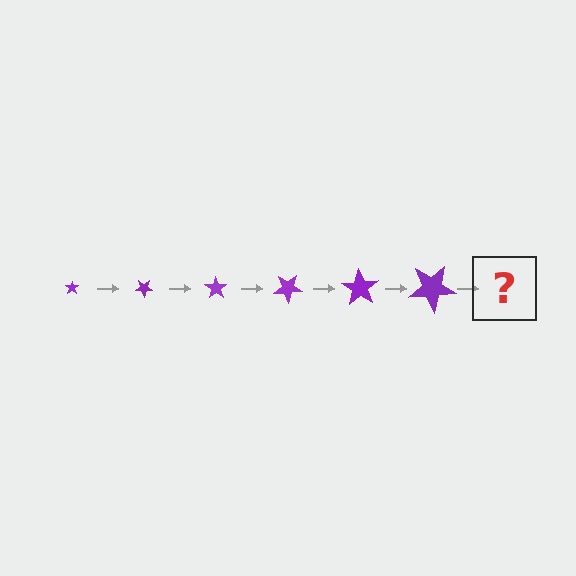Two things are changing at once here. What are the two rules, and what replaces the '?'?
The two rules are that the star grows larger each step and it rotates 35 degrees each step. The '?' should be a star, larger than the previous one and rotated 210 degrees from the start.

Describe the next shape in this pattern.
It should be a star, larger than the previous one and rotated 210 degrees from the start.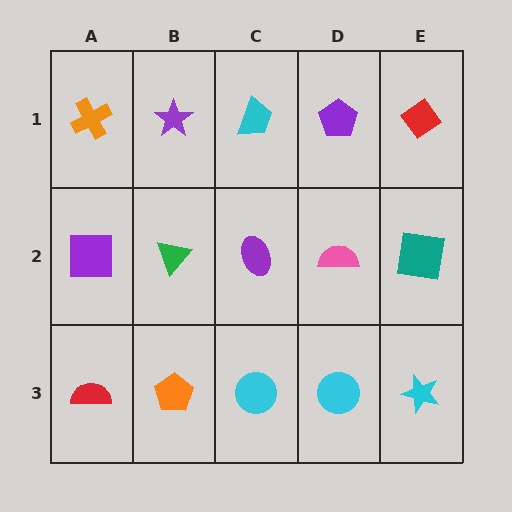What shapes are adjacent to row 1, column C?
A purple ellipse (row 2, column C), a purple star (row 1, column B), a purple pentagon (row 1, column D).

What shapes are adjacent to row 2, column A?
An orange cross (row 1, column A), a red semicircle (row 3, column A), a green triangle (row 2, column B).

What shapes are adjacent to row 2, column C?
A cyan trapezoid (row 1, column C), a cyan circle (row 3, column C), a green triangle (row 2, column B), a pink semicircle (row 2, column D).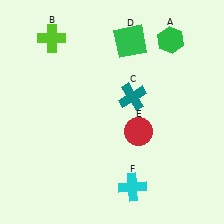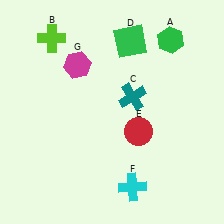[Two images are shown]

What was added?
A magenta hexagon (G) was added in Image 2.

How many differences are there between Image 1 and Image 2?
There is 1 difference between the two images.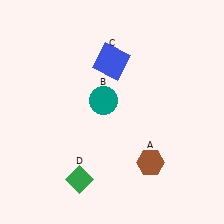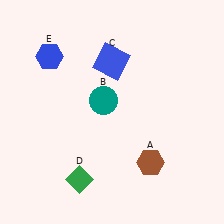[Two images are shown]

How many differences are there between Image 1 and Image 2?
There is 1 difference between the two images.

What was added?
A blue hexagon (E) was added in Image 2.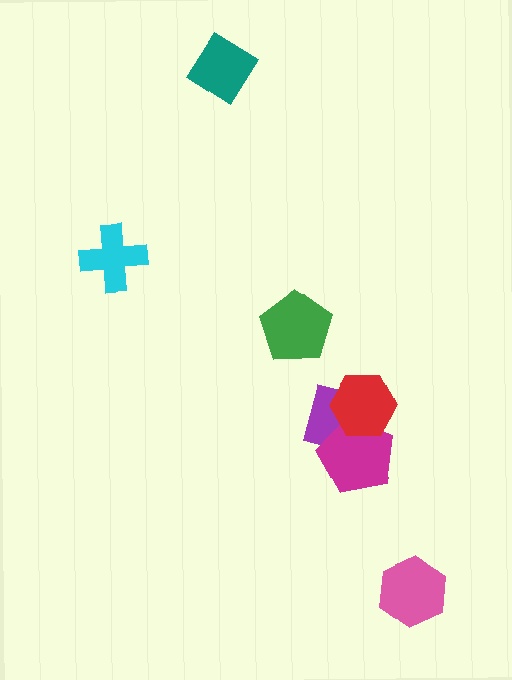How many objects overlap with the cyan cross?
0 objects overlap with the cyan cross.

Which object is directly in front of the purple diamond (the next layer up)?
The magenta pentagon is directly in front of the purple diamond.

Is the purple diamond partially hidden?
Yes, it is partially covered by another shape.